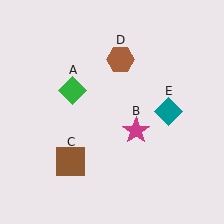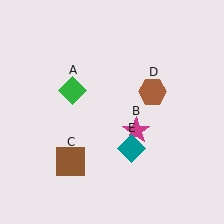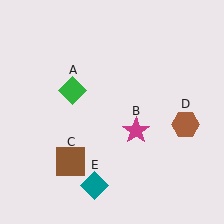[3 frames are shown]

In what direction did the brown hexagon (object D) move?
The brown hexagon (object D) moved down and to the right.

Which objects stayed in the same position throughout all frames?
Green diamond (object A) and magenta star (object B) and brown square (object C) remained stationary.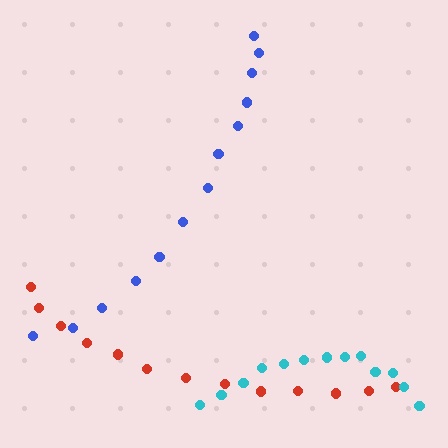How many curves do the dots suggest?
There are 3 distinct paths.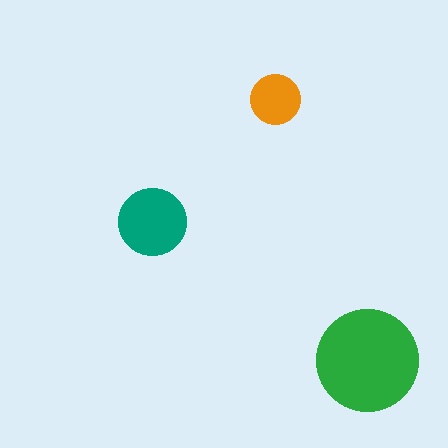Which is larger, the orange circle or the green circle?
The green one.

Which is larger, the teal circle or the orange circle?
The teal one.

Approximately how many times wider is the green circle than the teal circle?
About 1.5 times wider.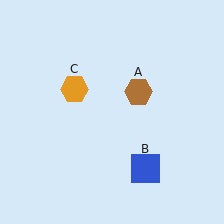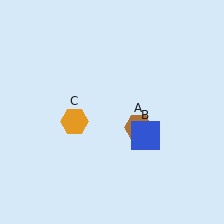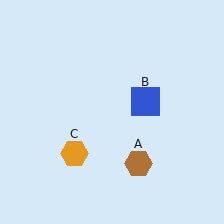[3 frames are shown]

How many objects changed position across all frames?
3 objects changed position: brown hexagon (object A), blue square (object B), orange hexagon (object C).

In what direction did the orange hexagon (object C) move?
The orange hexagon (object C) moved down.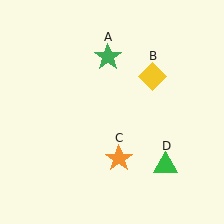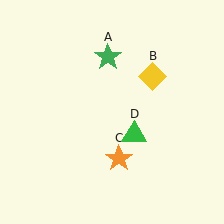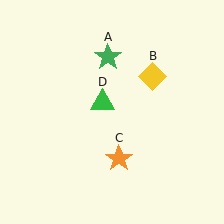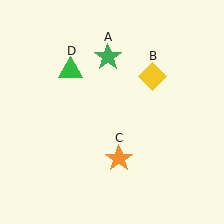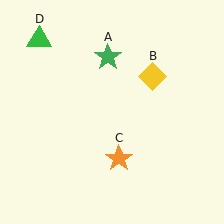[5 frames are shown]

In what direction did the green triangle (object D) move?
The green triangle (object D) moved up and to the left.